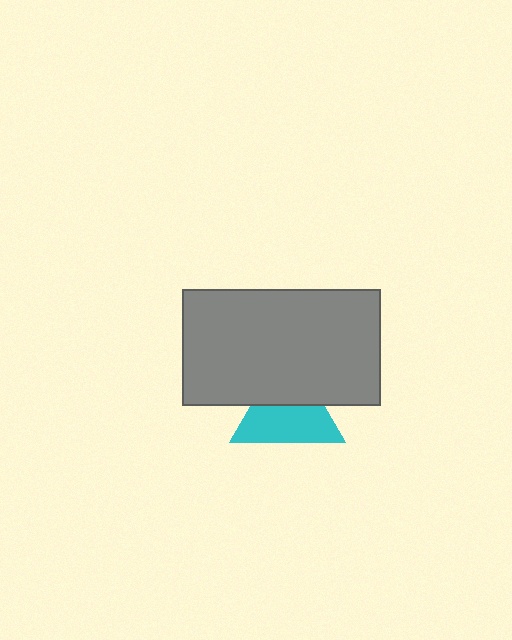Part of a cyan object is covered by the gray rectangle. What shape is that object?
It is a triangle.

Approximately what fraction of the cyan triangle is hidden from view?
Roughly 39% of the cyan triangle is hidden behind the gray rectangle.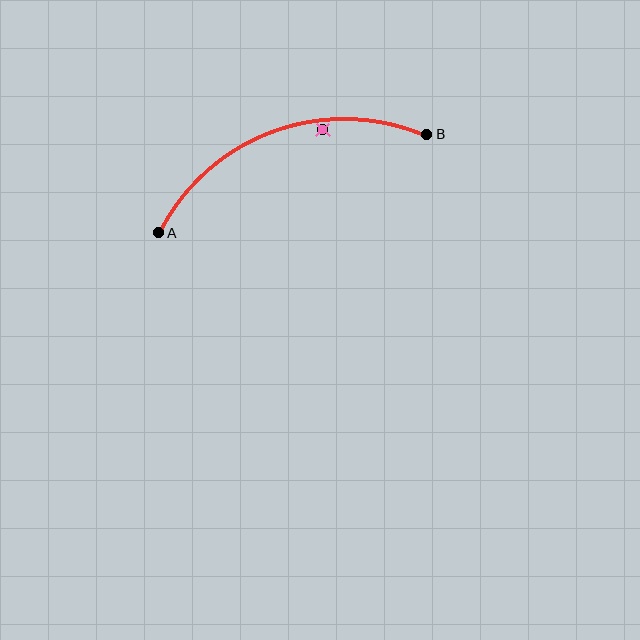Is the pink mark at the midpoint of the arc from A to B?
No — the pink mark does not lie on the arc at all. It sits slightly inside the curve.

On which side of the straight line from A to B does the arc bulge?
The arc bulges above the straight line connecting A and B.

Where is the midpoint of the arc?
The arc midpoint is the point on the curve farthest from the straight line joining A and B. It sits above that line.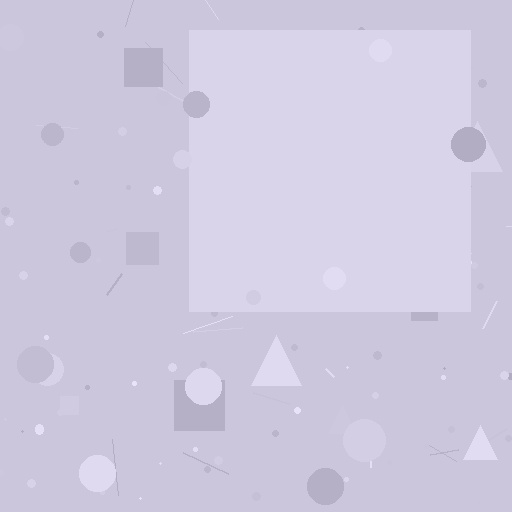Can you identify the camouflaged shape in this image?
The camouflaged shape is a square.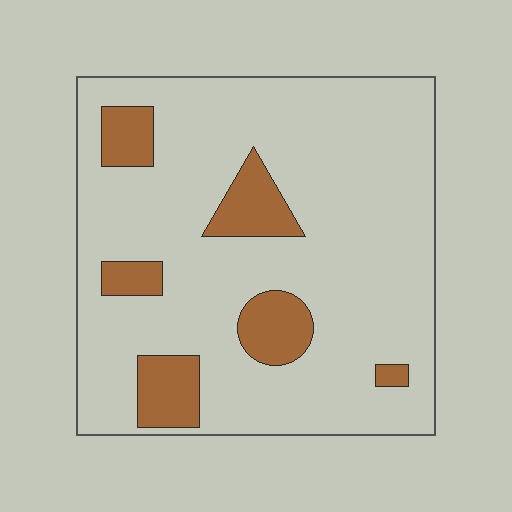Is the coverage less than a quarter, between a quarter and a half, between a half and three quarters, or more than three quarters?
Less than a quarter.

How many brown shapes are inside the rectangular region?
6.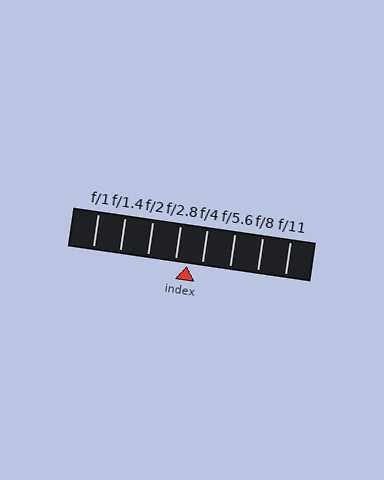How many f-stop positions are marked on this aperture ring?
There are 8 f-stop positions marked.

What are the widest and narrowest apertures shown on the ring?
The widest aperture shown is f/1 and the narrowest is f/11.